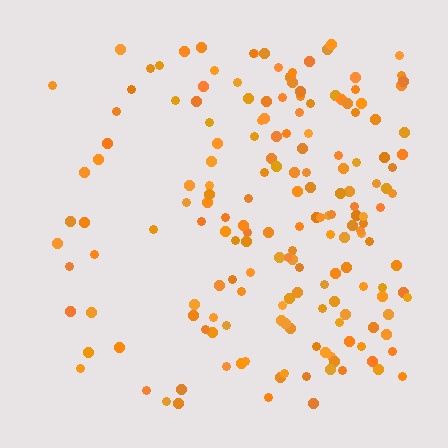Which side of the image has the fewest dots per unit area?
The left.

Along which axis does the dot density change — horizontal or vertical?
Horizontal.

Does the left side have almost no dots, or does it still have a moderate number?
Still a moderate number, just noticeably fewer than the right.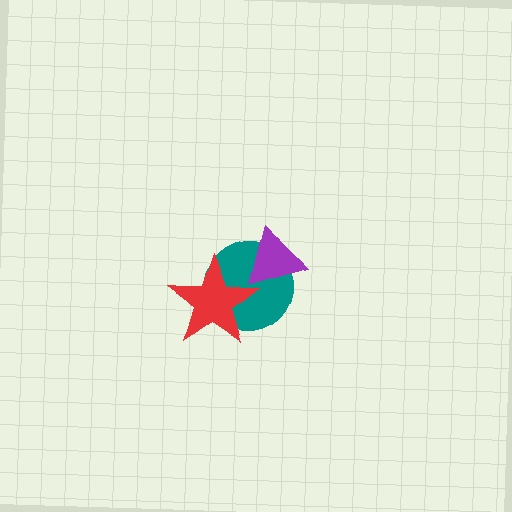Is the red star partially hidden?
No, no other shape covers it.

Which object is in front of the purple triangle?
The red star is in front of the purple triangle.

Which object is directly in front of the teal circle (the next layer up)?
The purple triangle is directly in front of the teal circle.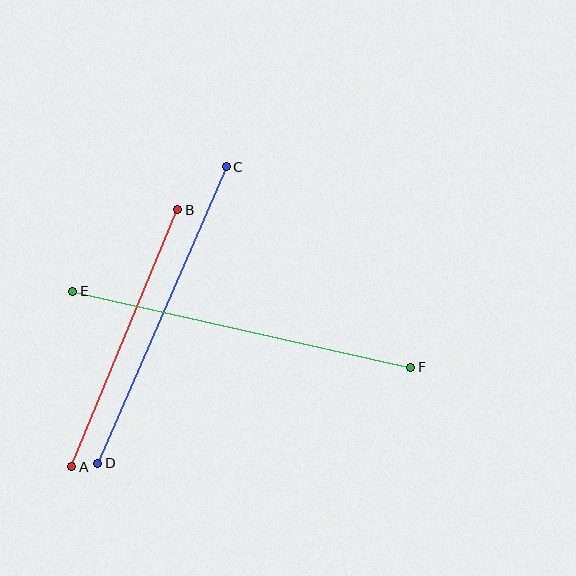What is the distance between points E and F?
The distance is approximately 346 pixels.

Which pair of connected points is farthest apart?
Points E and F are farthest apart.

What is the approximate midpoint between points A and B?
The midpoint is at approximately (125, 338) pixels.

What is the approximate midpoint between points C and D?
The midpoint is at approximately (162, 315) pixels.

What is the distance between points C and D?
The distance is approximately 323 pixels.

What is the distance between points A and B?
The distance is approximately 278 pixels.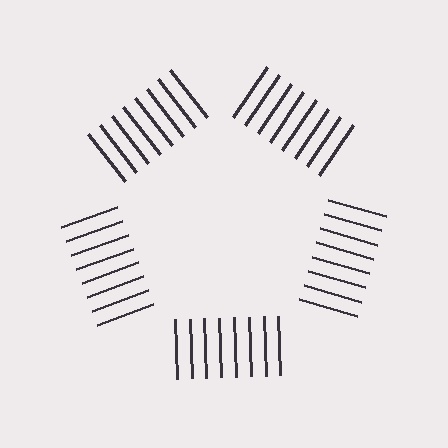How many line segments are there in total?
40 — 8 along each of the 5 edges.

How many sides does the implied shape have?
5 sides — the line-ends trace a pentagon.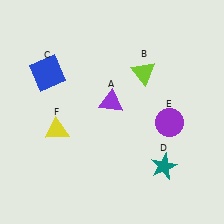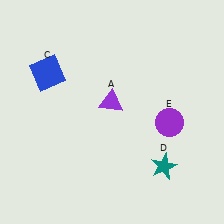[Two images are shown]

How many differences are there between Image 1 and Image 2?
There are 2 differences between the two images.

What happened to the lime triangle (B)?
The lime triangle (B) was removed in Image 2. It was in the top-right area of Image 1.